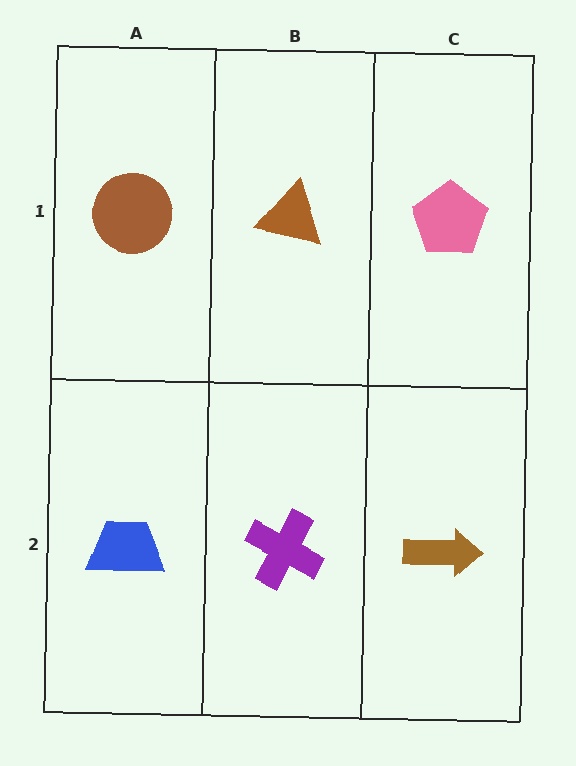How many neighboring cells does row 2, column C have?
2.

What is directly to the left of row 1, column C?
A brown triangle.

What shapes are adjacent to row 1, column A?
A blue trapezoid (row 2, column A), a brown triangle (row 1, column B).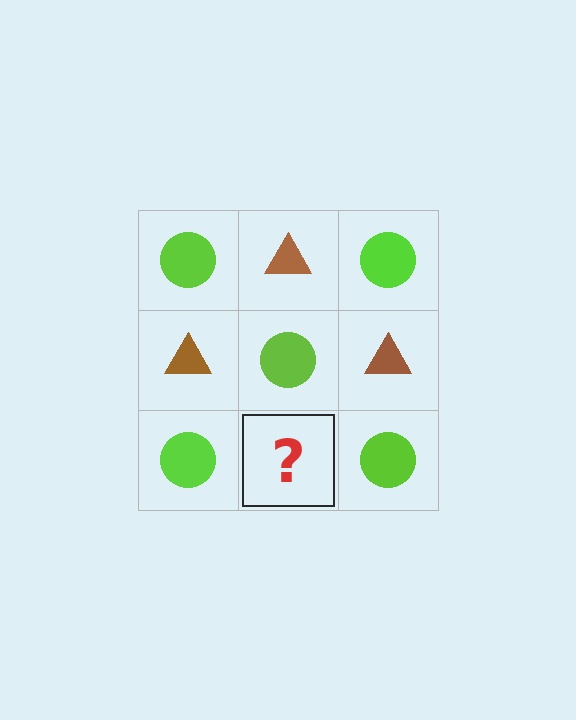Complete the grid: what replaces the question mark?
The question mark should be replaced with a brown triangle.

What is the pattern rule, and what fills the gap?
The rule is that it alternates lime circle and brown triangle in a checkerboard pattern. The gap should be filled with a brown triangle.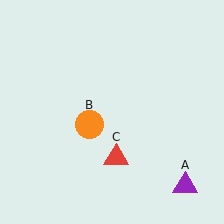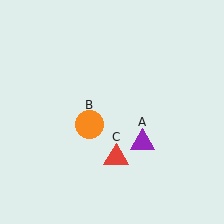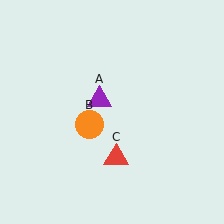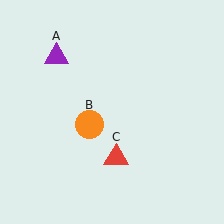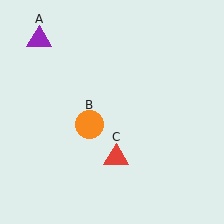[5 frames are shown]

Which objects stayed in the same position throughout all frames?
Orange circle (object B) and red triangle (object C) remained stationary.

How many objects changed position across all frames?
1 object changed position: purple triangle (object A).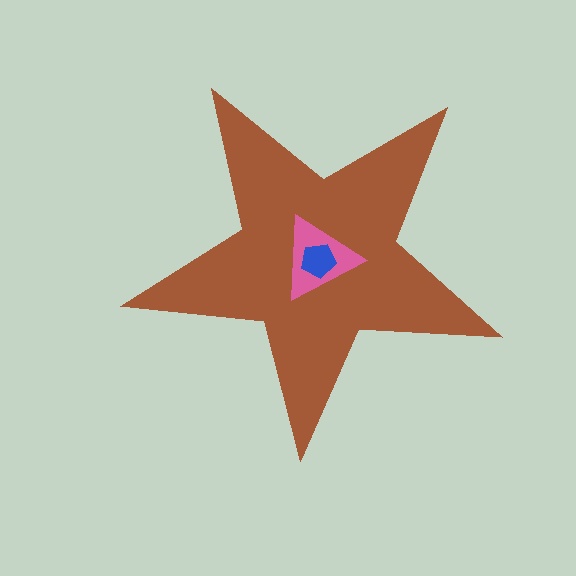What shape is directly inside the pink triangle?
The blue pentagon.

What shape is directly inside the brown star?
The pink triangle.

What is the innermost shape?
The blue pentagon.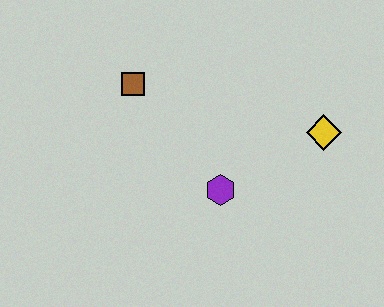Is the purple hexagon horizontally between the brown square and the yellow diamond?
Yes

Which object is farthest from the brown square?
The yellow diamond is farthest from the brown square.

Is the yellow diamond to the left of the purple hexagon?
No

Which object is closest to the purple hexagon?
The yellow diamond is closest to the purple hexagon.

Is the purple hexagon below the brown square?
Yes